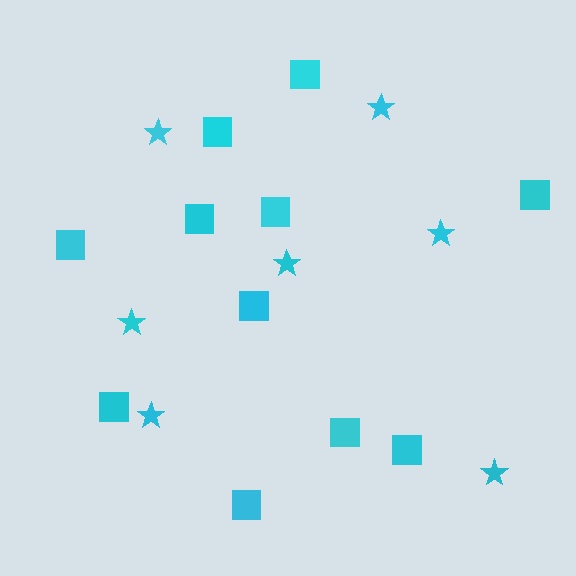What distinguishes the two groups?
There are 2 groups: one group of squares (11) and one group of stars (7).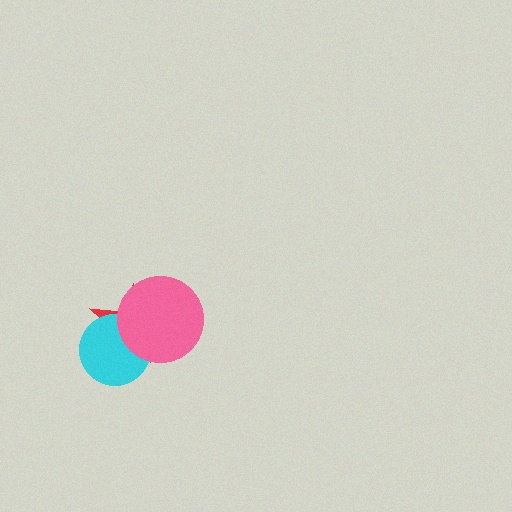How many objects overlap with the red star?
2 objects overlap with the red star.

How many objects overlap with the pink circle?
2 objects overlap with the pink circle.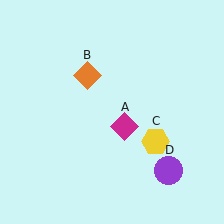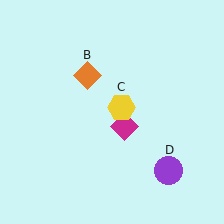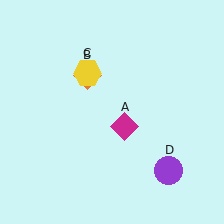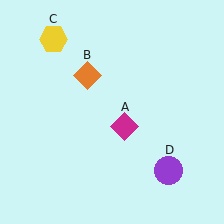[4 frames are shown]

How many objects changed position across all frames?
1 object changed position: yellow hexagon (object C).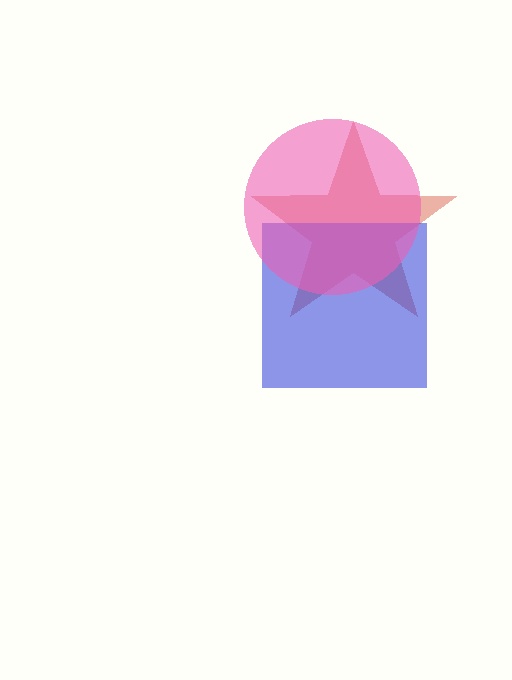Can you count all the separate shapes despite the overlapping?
Yes, there are 3 separate shapes.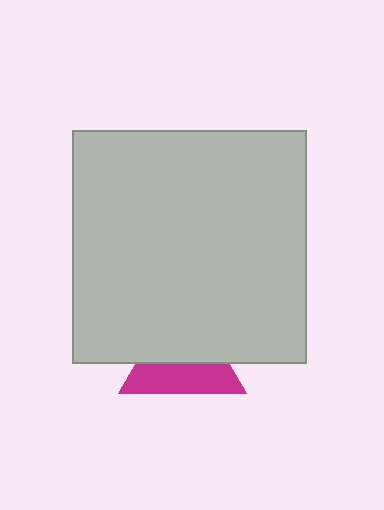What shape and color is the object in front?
The object in front is a light gray square.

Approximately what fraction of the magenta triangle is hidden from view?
Roughly 53% of the magenta triangle is hidden behind the light gray square.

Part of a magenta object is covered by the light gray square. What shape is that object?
It is a triangle.